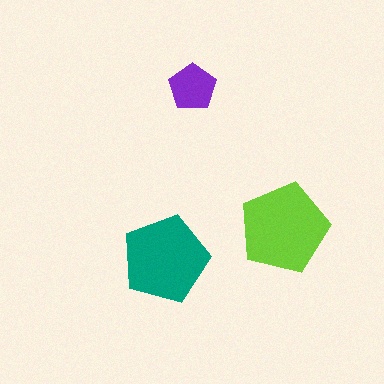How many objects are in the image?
There are 3 objects in the image.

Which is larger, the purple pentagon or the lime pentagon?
The lime one.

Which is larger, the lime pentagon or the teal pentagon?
The lime one.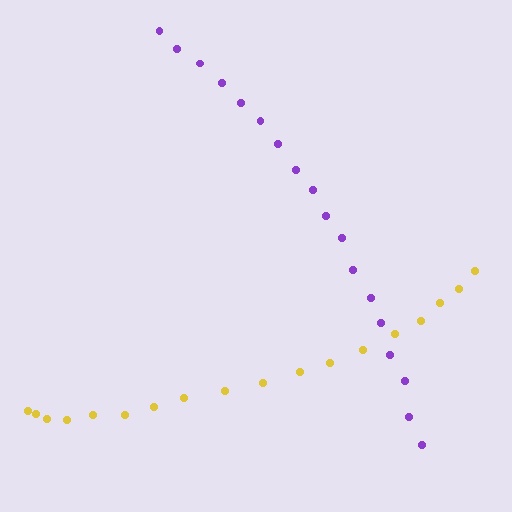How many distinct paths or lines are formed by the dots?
There are 2 distinct paths.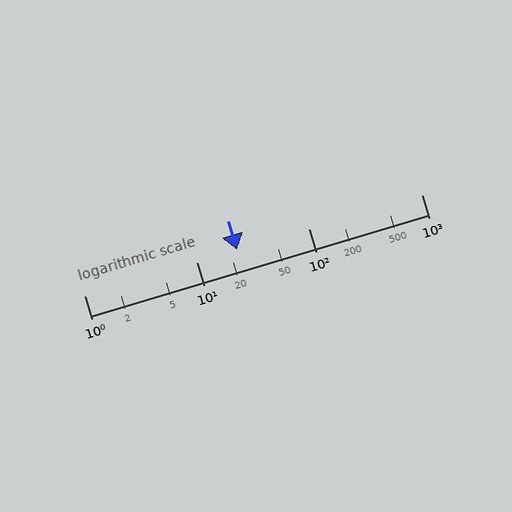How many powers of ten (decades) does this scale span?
The scale spans 3 decades, from 1 to 1000.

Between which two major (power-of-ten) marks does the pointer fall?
The pointer is between 10 and 100.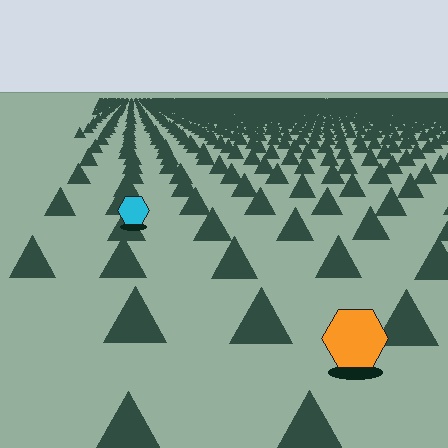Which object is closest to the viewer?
The orange hexagon is closest. The texture marks near it are larger and more spread out.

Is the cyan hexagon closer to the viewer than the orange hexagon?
No. The orange hexagon is closer — you can tell from the texture gradient: the ground texture is coarser near it.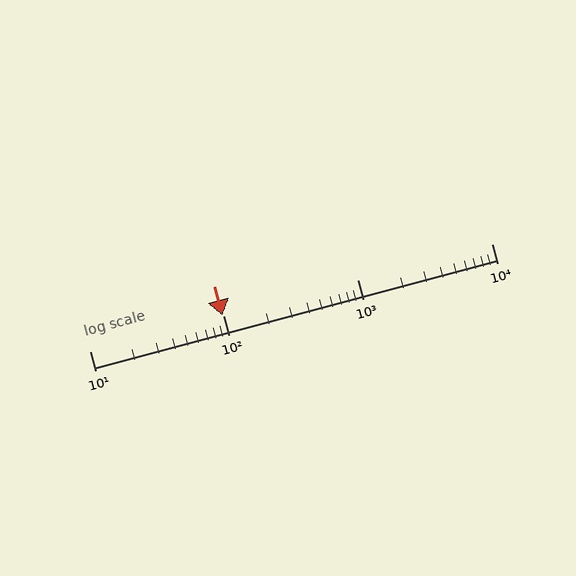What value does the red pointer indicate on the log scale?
The pointer indicates approximately 98.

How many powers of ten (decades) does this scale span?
The scale spans 3 decades, from 10 to 10000.